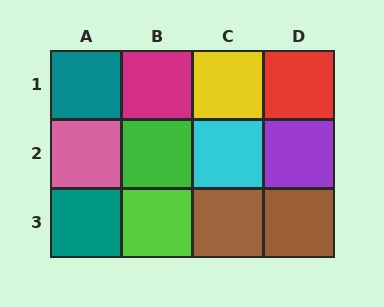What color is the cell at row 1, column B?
Magenta.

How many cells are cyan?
1 cell is cyan.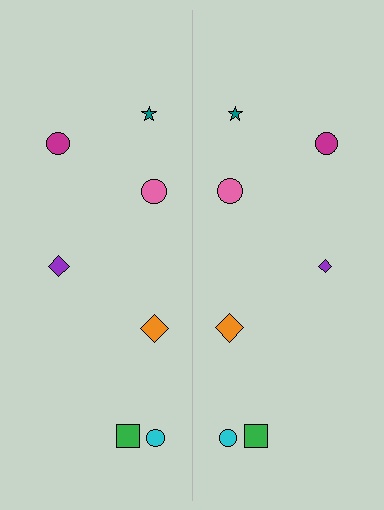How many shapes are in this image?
There are 14 shapes in this image.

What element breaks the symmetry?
The purple diamond on the right side has a different size than its mirror counterpart.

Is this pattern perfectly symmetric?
No, the pattern is not perfectly symmetric. The purple diamond on the right side has a different size than its mirror counterpart.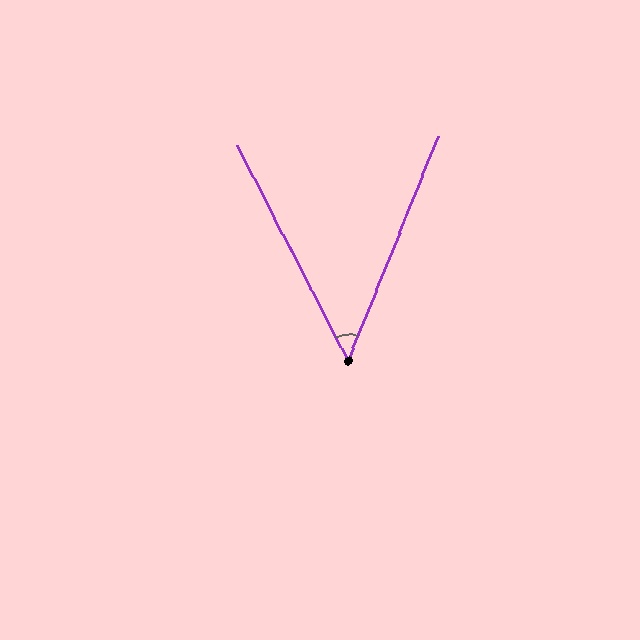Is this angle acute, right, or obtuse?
It is acute.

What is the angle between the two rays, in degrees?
Approximately 49 degrees.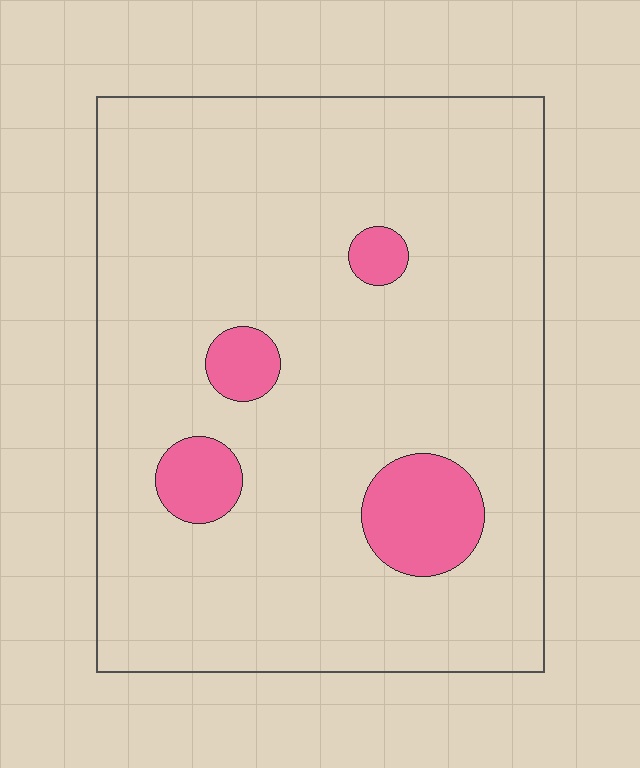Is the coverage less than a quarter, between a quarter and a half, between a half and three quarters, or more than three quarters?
Less than a quarter.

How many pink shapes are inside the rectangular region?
4.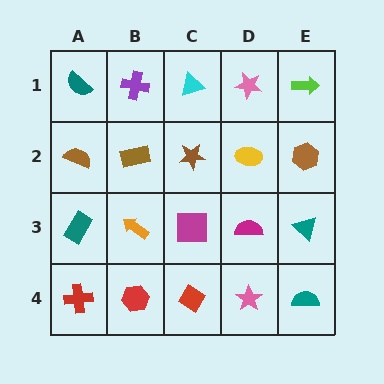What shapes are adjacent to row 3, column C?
A brown star (row 2, column C), a red diamond (row 4, column C), an orange arrow (row 3, column B), a magenta semicircle (row 3, column D).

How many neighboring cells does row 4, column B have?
3.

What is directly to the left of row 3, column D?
A magenta square.